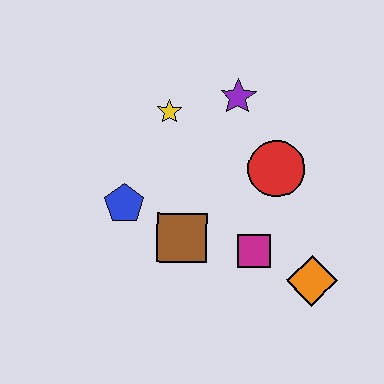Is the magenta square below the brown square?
Yes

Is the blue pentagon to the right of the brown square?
No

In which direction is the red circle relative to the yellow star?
The red circle is to the right of the yellow star.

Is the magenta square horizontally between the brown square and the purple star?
No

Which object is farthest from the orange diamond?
The yellow star is farthest from the orange diamond.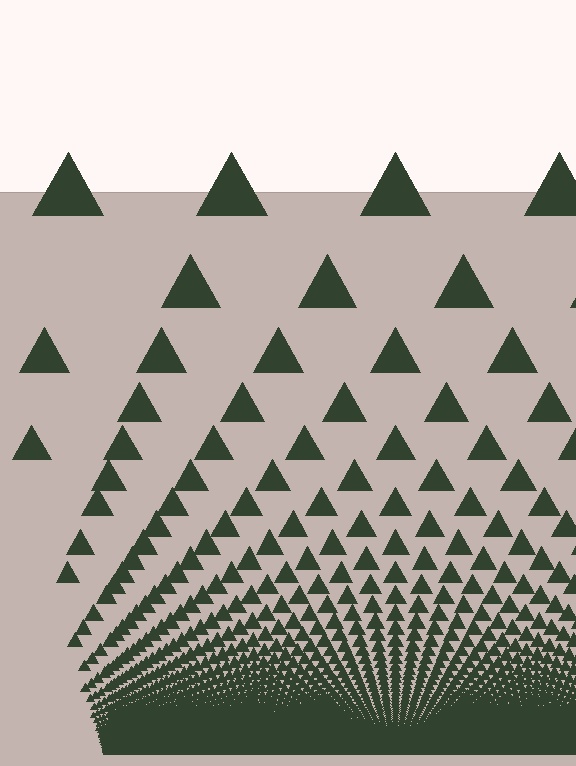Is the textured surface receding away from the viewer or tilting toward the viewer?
The surface appears to tilt toward the viewer. Texture elements get larger and sparser toward the top.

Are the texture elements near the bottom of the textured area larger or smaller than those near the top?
Smaller. The gradient is inverted — elements near the bottom are smaller and denser.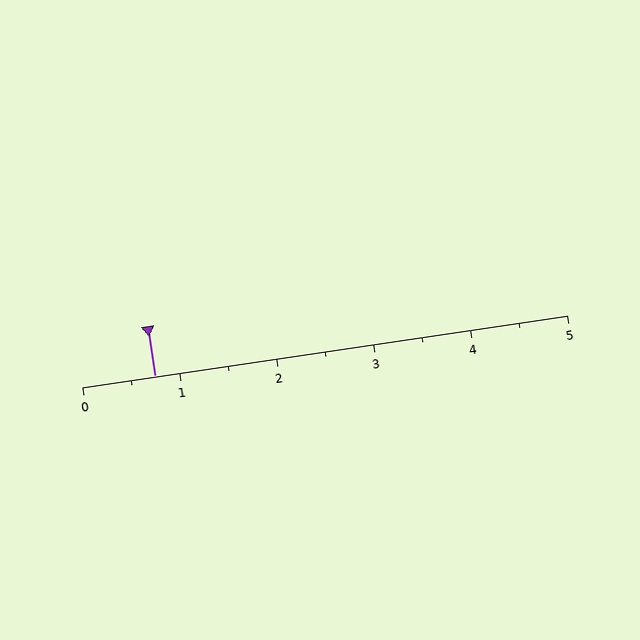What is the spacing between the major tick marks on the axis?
The major ticks are spaced 1 apart.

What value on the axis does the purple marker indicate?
The marker indicates approximately 0.8.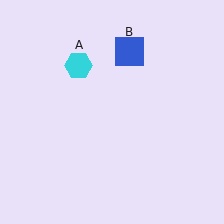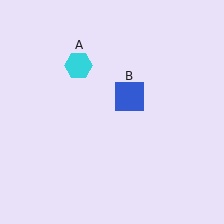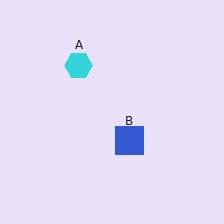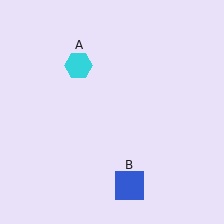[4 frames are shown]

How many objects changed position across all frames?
1 object changed position: blue square (object B).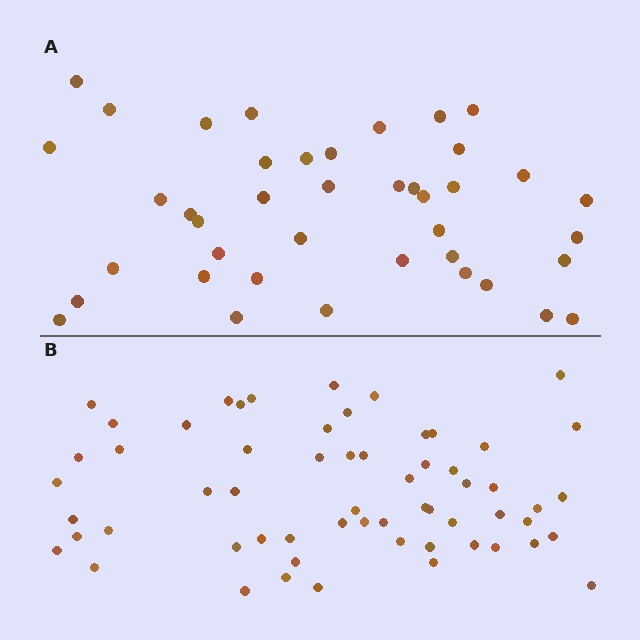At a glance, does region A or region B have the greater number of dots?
Region B (the bottom region) has more dots.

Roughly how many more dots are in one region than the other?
Region B has approximately 20 more dots than region A.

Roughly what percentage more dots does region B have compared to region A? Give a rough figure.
About 45% more.